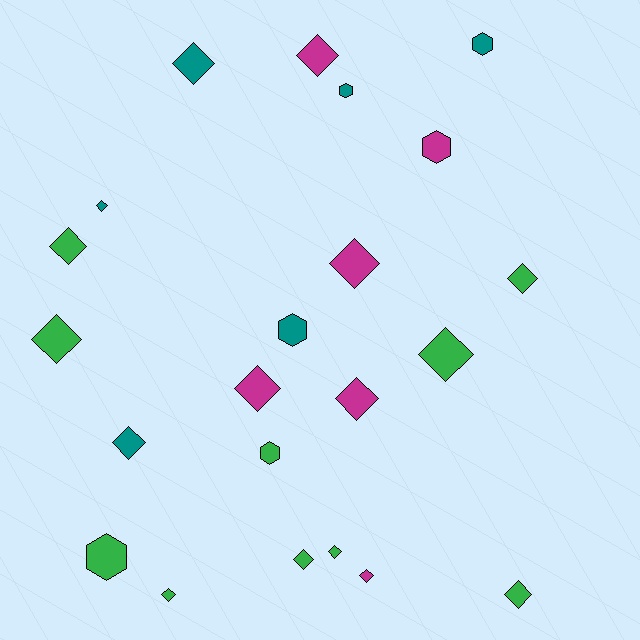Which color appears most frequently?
Green, with 10 objects.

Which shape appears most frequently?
Diamond, with 16 objects.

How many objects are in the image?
There are 22 objects.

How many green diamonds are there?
There are 8 green diamonds.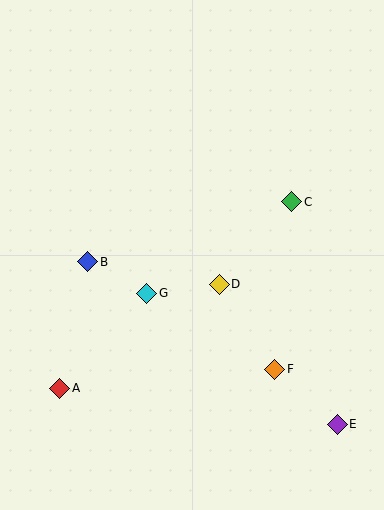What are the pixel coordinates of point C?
Point C is at (292, 202).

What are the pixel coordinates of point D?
Point D is at (219, 284).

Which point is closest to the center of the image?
Point D at (219, 284) is closest to the center.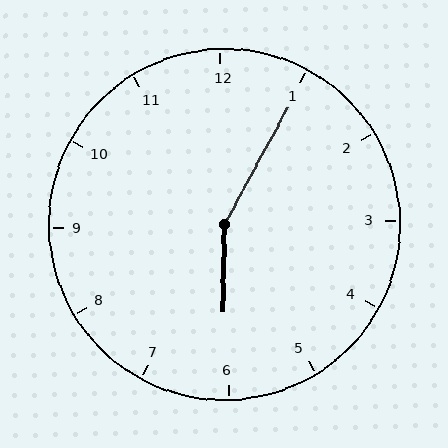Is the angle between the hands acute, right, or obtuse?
It is obtuse.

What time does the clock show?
6:05.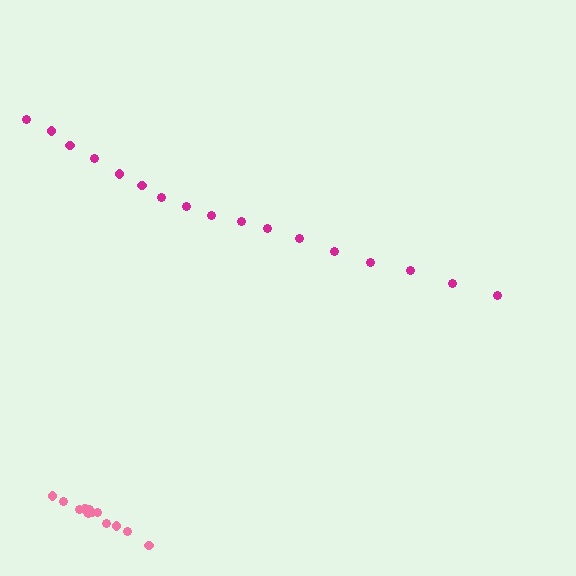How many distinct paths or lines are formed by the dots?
There are 2 distinct paths.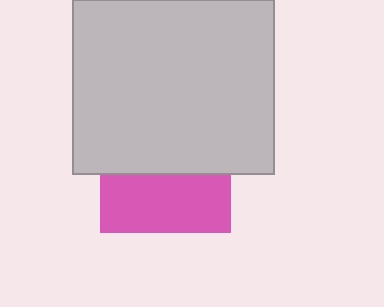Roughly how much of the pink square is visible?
A small part of it is visible (roughly 44%).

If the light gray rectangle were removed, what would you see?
You would see the complete pink square.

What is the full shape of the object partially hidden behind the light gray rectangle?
The partially hidden object is a pink square.